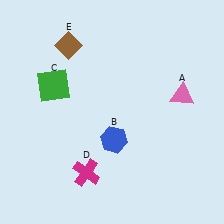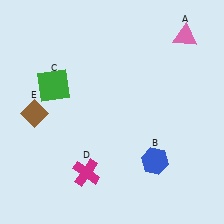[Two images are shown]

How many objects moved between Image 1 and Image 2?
3 objects moved between the two images.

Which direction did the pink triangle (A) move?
The pink triangle (A) moved up.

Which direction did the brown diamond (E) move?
The brown diamond (E) moved down.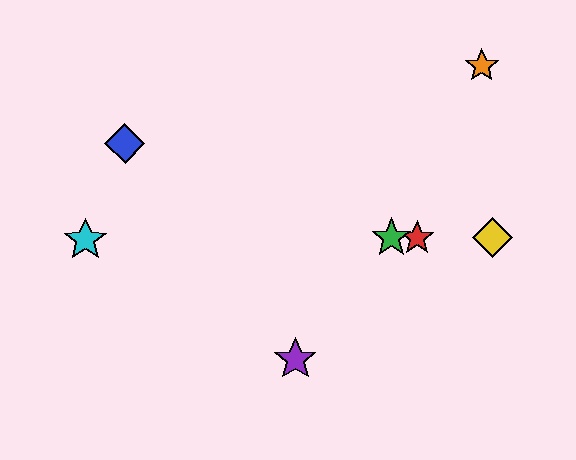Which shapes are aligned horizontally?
The red star, the green star, the yellow diamond, the cyan star are aligned horizontally.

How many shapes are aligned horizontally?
4 shapes (the red star, the green star, the yellow diamond, the cyan star) are aligned horizontally.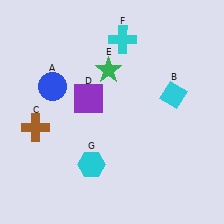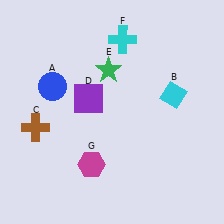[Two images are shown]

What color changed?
The hexagon (G) changed from cyan in Image 1 to magenta in Image 2.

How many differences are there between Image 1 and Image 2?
There is 1 difference between the two images.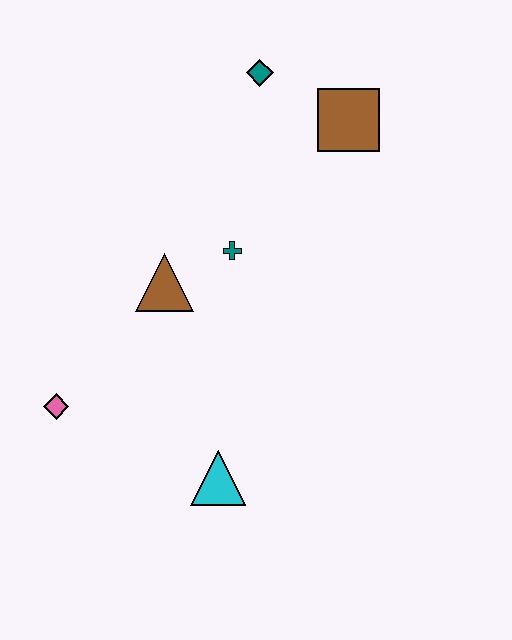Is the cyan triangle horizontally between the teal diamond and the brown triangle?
Yes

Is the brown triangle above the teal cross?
No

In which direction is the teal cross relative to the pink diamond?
The teal cross is to the right of the pink diamond.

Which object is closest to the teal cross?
The brown triangle is closest to the teal cross.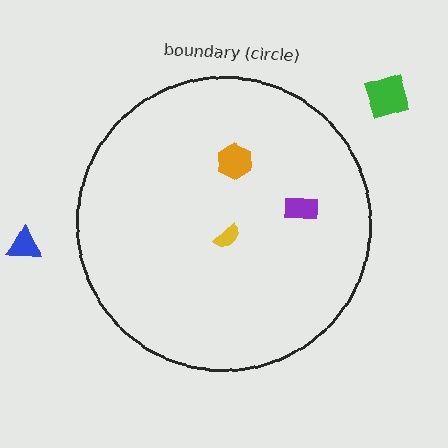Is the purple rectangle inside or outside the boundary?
Inside.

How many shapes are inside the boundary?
3 inside, 2 outside.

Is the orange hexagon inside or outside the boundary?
Inside.